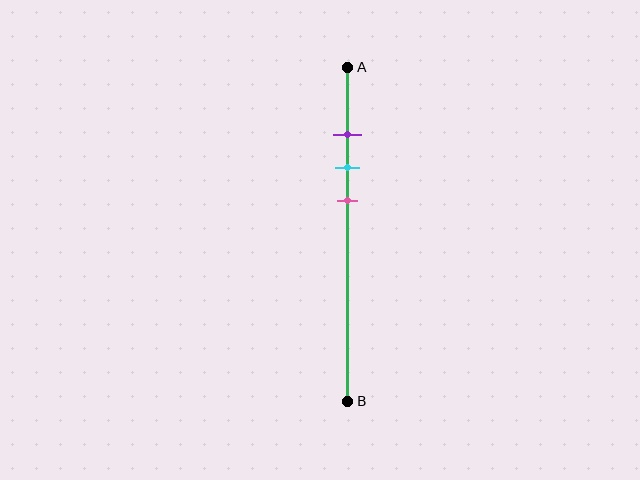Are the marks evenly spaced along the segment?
Yes, the marks are approximately evenly spaced.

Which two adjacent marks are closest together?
The purple and cyan marks are the closest adjacent pair.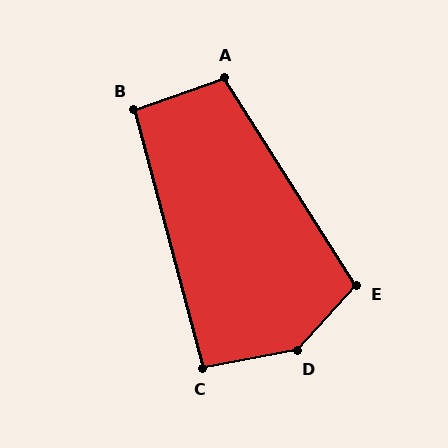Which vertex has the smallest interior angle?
B, at approximately 94 degrees.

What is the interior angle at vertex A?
Approximately 103 degrees (obtuse).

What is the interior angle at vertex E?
Approximately 105 degrees (obtuse).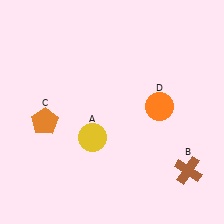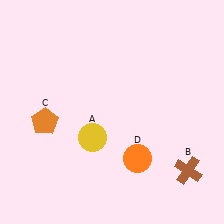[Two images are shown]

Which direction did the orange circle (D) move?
The orange circle (D) moved down.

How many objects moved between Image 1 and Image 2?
1 object moved between the two images.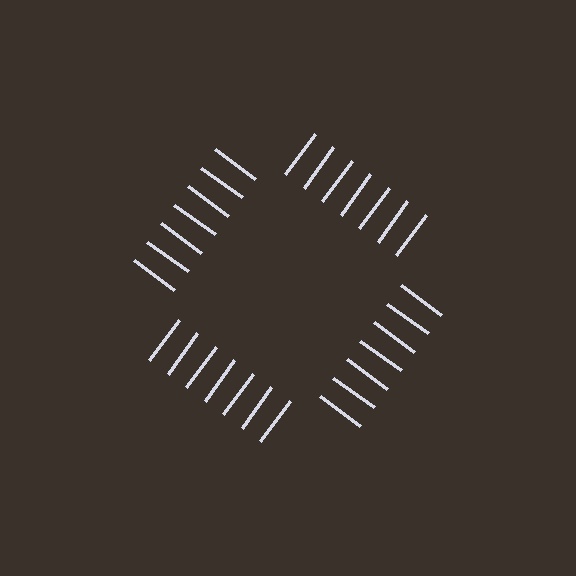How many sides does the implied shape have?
4 sides — the line-ends trace a square.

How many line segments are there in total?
28 — 7 along each of the 4 edges.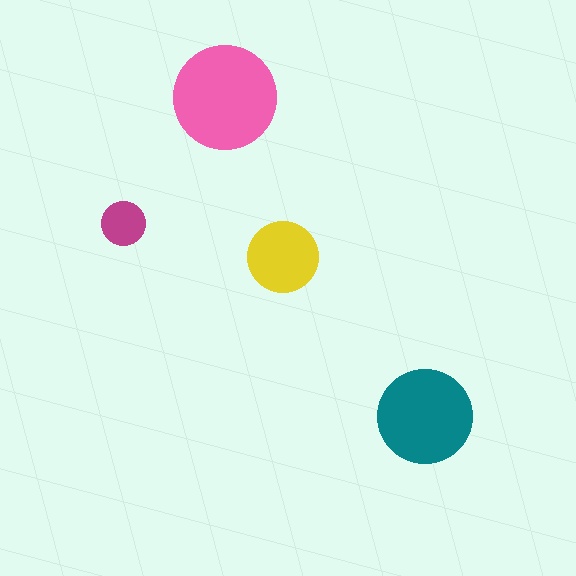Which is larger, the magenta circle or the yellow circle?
The yellow one.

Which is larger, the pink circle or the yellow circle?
The pink one.